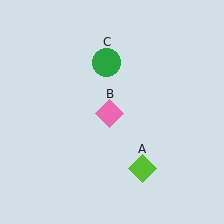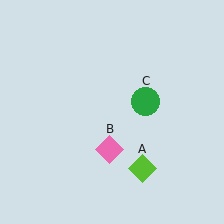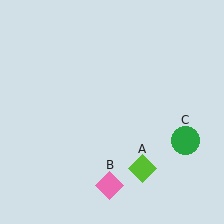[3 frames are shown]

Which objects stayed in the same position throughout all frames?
Lime diamond (object A) remained stationary.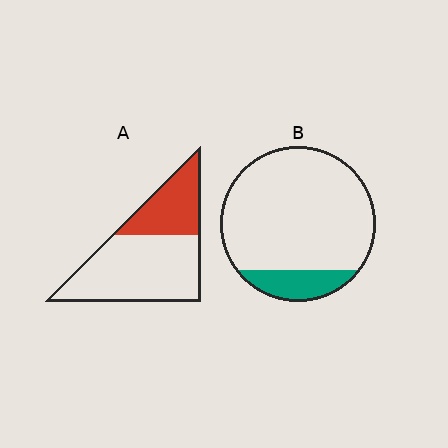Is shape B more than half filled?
No.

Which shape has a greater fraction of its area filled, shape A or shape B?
Shape A.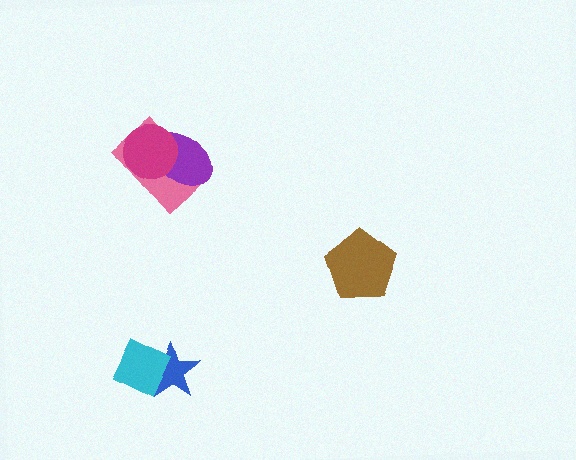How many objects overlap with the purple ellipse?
2 objects overlap with the purple ellipse.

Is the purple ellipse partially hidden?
Yes, it is partially covered by another shape.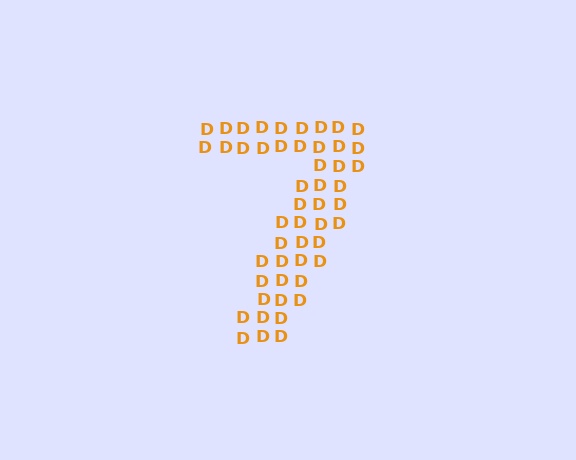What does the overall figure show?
The overall figure shows the digit 7.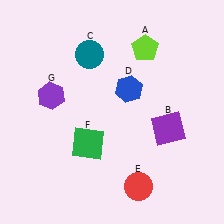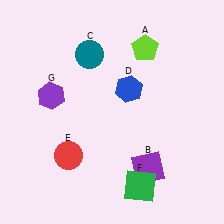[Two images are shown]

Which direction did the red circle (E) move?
The red circle (E) moved left.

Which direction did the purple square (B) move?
The purple square (B) moved down.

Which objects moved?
The objects that moved are: the purple square (B), the red circle (E), the green square (F).